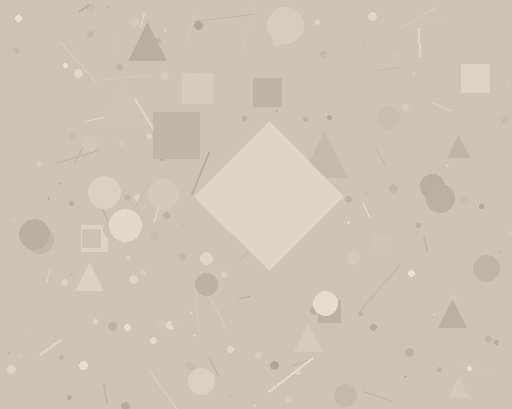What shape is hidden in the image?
A diamond is hidden in the image.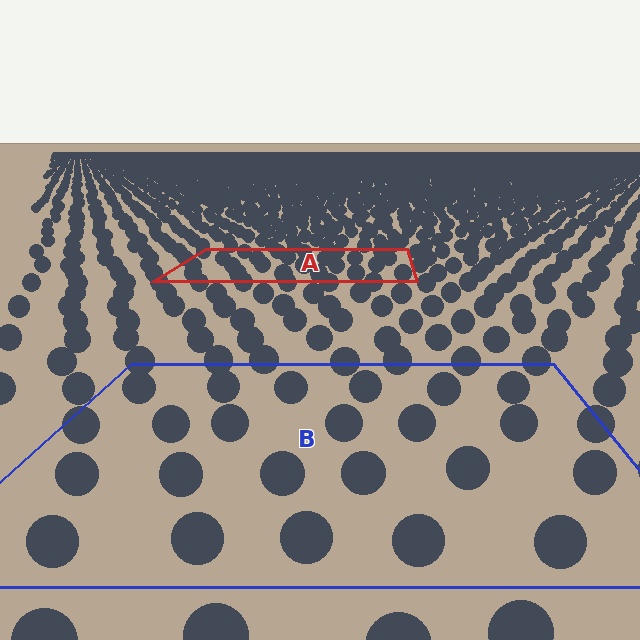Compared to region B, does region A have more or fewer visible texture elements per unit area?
Region A has more texture elements per unit area — they are packed more densely because it is farther away.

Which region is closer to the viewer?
Region B is closer. The texture elements there are larger and more spread out.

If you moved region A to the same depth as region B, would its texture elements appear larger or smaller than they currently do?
They would appear larger. At a closer depth, the same texture elements are projected at a bigger on-screen size.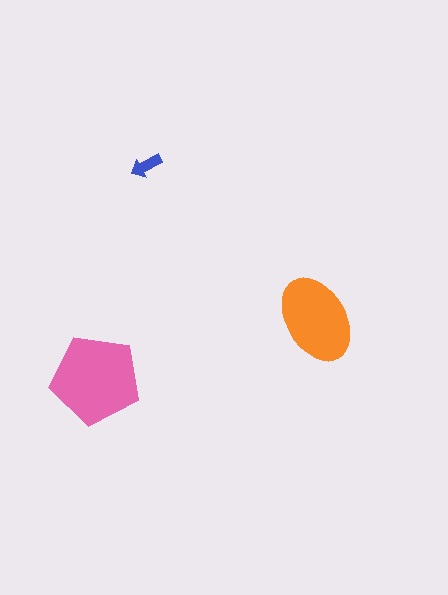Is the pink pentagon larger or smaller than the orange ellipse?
Larger.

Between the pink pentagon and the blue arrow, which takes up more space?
The pink pentagon.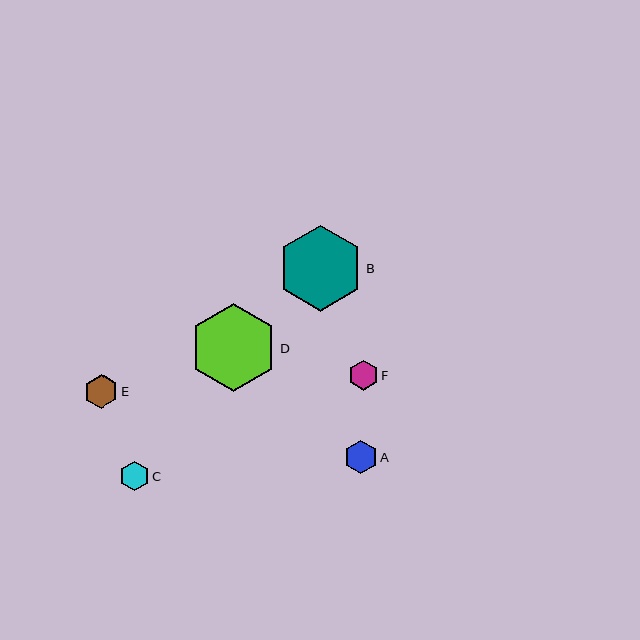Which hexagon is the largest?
Hexagon D is the largest with a size of approximately 88 pixels.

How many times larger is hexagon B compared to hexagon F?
Hexagon B is approximately 2.9 times the size of hexagon F.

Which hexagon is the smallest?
Hexagon C is the smallest with a size of approximately 29 pixels.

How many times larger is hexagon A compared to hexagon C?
Hexagon A is approximately 1.1 times the size of hexagon C.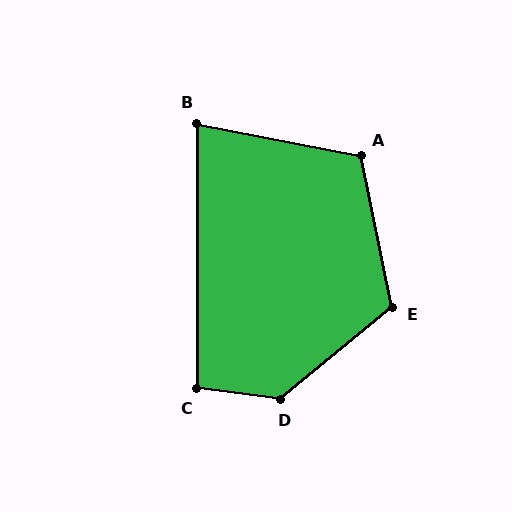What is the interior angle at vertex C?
Approximately 97 degrees (obtuse).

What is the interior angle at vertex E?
Approximately 118 degrees (obtuse).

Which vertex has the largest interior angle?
D, at approximately 133 degrees.